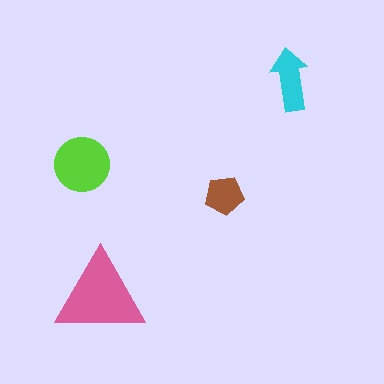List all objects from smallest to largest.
The brown pentagon, the cyan arrow, the lime circle, the pink triangle.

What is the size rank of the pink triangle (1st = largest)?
1st.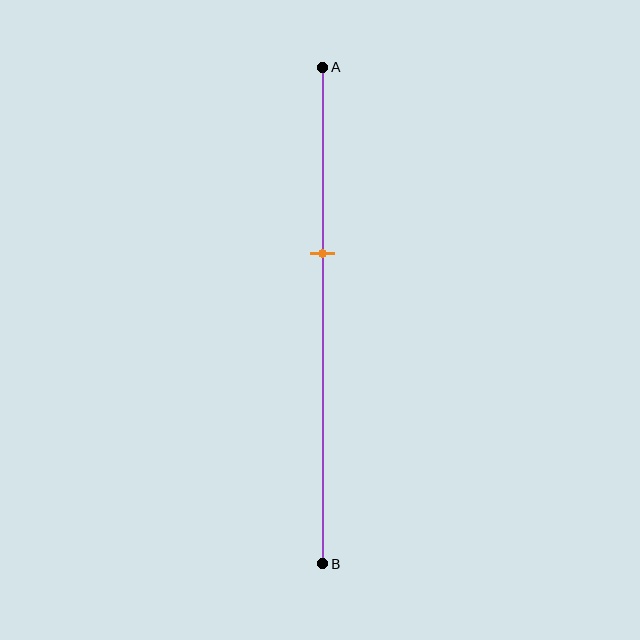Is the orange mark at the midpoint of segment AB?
No, the mark is at about 35% from A, not at the 50% midpoint.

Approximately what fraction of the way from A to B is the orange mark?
The orange mark is approximately 35% of the way from A to B.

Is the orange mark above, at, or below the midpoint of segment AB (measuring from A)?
The orange mark is above the midpoint of segment AB.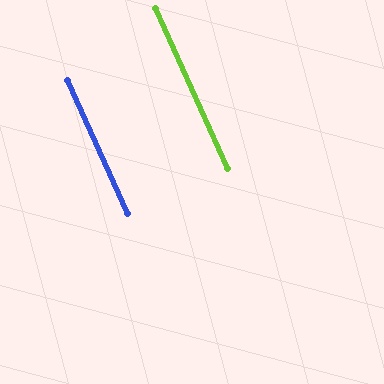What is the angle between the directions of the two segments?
Approximately 0 degrees.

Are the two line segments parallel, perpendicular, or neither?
Parallel — their directions differ by only 0.1°.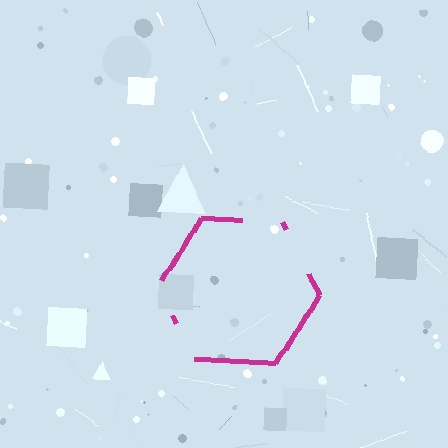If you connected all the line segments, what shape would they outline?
They would outline a hexagon.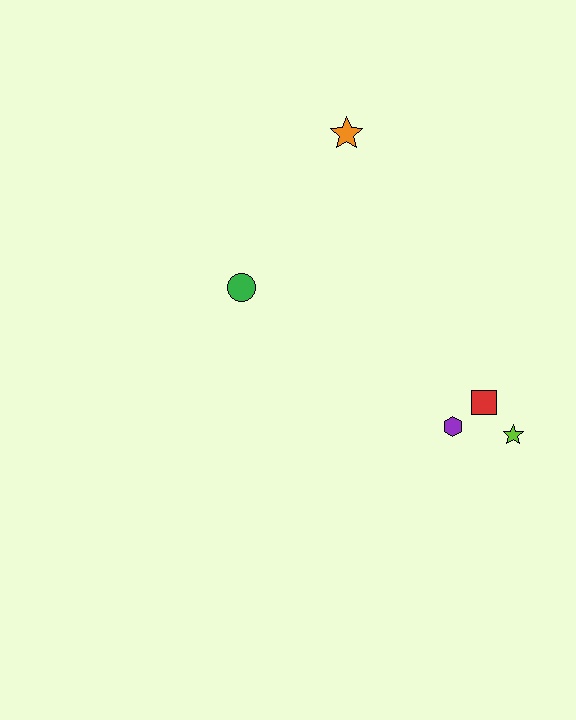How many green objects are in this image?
There is 1 green object.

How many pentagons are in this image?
There are no pentagons.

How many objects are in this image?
There are 5 objects.